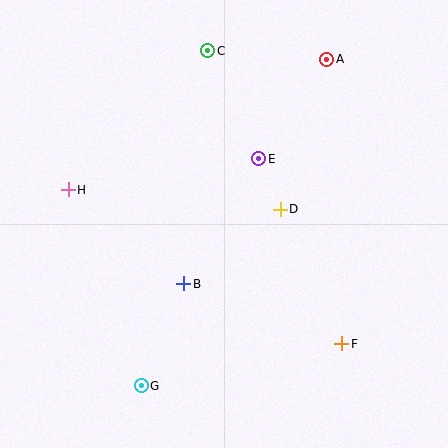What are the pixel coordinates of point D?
Point D is at (280, 209).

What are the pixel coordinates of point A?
Point A is at (327, 59).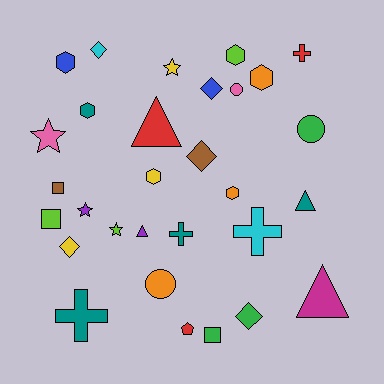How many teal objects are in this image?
There are 4 teal objects.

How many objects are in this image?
There are 30 objects.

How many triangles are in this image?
There are 4 triangles.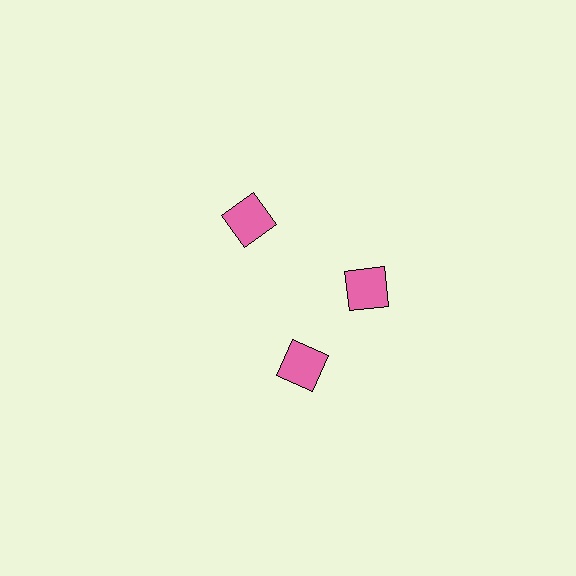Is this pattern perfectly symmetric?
No. The 3 pink squares are arranged in a ring, but one element near the 7 o'clock position is rotated out of alignment along the ring, breaking the 3-fold rotational symmetry.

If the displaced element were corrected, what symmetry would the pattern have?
It would have 3-fold rotational symmetry — the pattern would map onto itself every 120 degrees.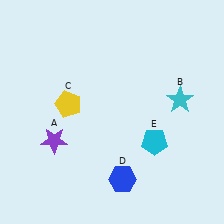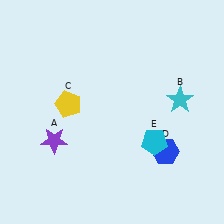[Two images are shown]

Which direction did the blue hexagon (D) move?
The blue hexagon (D) moved right.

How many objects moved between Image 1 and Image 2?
1 object moved between the two images.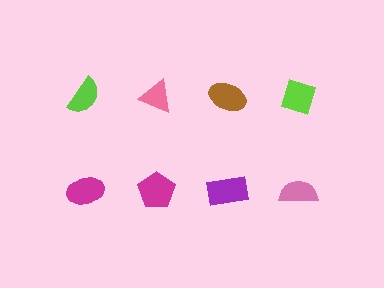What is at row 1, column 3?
A brown ellipse.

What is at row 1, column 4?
A lime diamond.